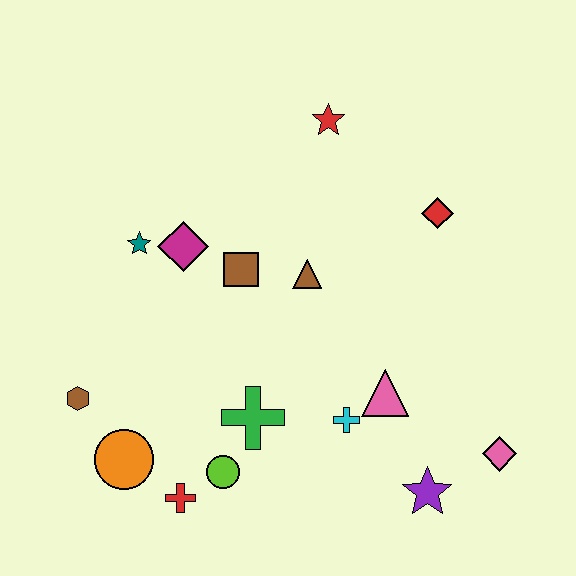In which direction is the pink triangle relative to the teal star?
The pink triangle is to the right of the teal star.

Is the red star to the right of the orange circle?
Yes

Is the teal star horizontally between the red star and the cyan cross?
No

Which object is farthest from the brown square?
The pink diamond is farthest from the brown square.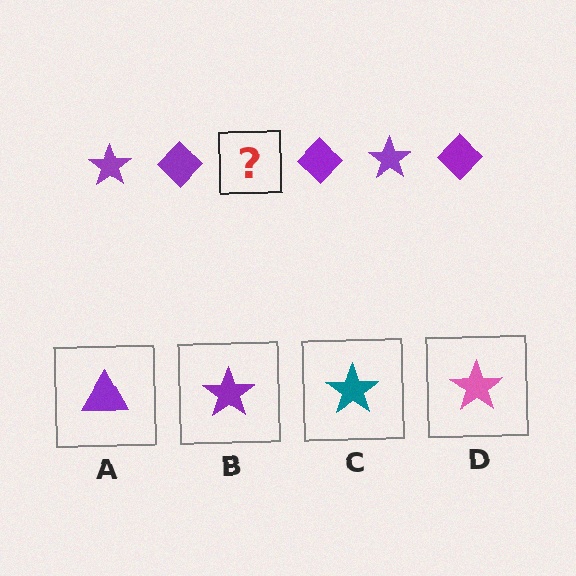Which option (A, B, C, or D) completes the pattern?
B.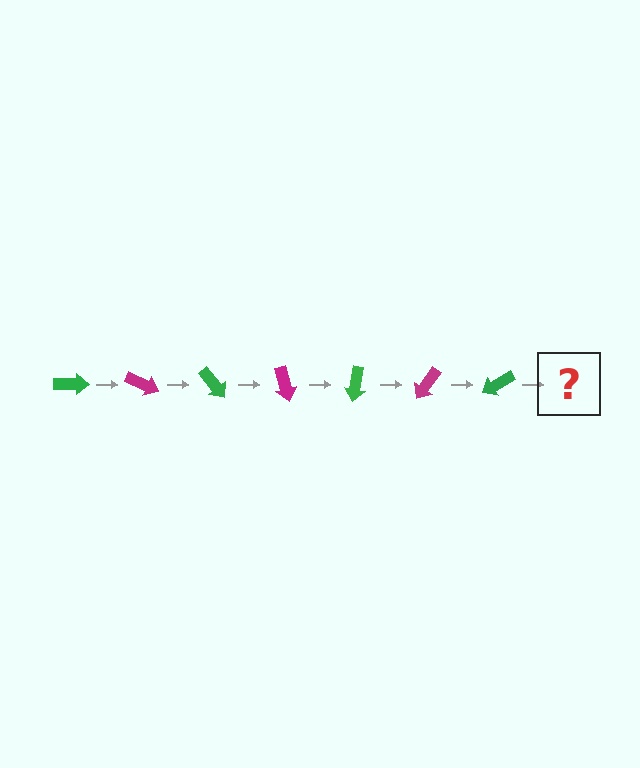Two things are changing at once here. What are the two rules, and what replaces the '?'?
The two rules are that it rotates 25 degrees each step and the color cycles through green and magenta. The '?' should be a magenta arrow, rotated 175 degrees from the start.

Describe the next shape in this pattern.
It should be a magenta arrow, rotated 175 degrees from the start.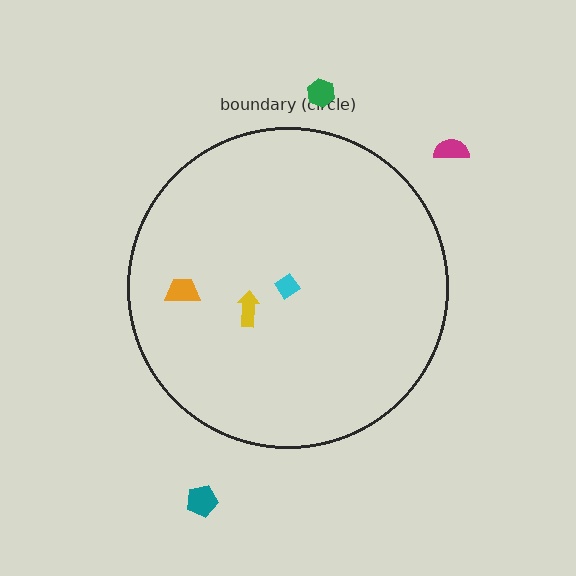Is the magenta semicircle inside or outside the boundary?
Outside.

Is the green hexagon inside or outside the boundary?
Outside.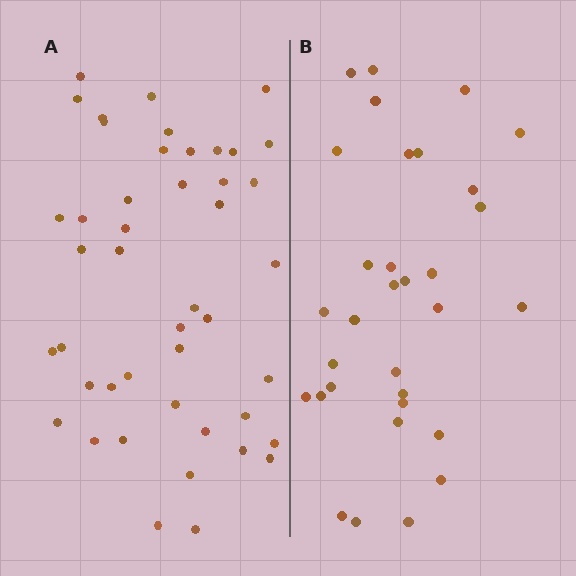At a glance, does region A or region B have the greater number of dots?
Region A (the left region) has more dots.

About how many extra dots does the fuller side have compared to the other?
Region A has approximately 15 more dots than region B.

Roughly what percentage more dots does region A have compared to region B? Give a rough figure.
About 40% more.